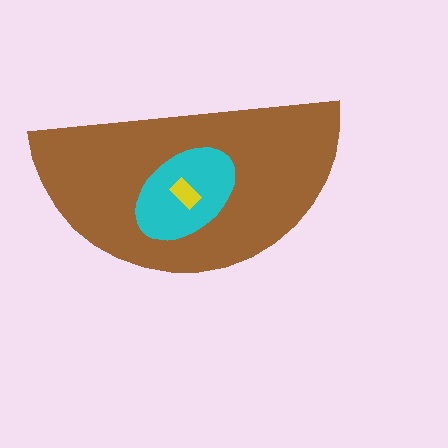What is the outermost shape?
The brown semicircle.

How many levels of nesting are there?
3.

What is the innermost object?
The yellow rectangle.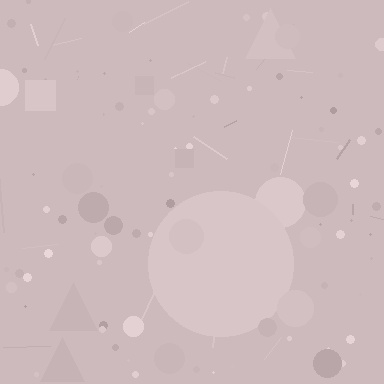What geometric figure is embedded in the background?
A circle is embedded in the background.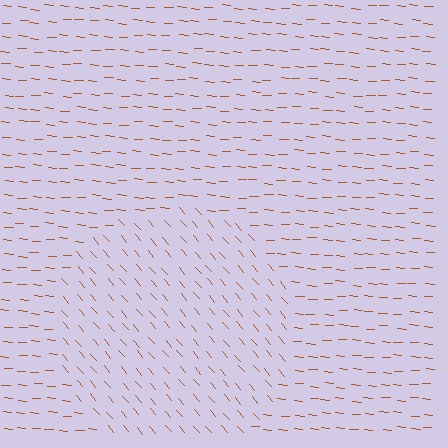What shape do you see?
I see a circle.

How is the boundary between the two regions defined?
The boundary is defined purely by a change in line orientation (approximately 45 degrees difference). All lines are the same color and thickness.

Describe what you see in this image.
The image is filled with small brown line segments. A circle region in the image has lines oriented differently from the surrounding lines, creating a visible texture boundary.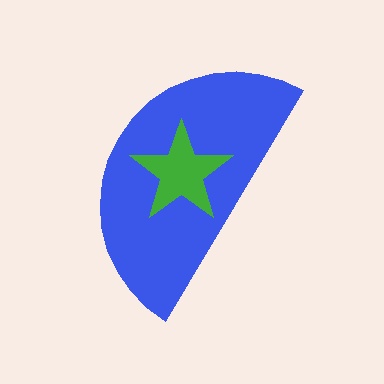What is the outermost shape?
The blue semicircle.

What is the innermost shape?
The green star.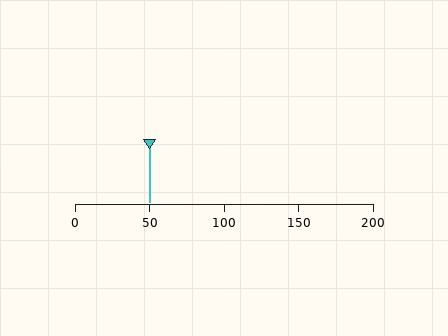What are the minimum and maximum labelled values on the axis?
The axis runs from 0 to 200.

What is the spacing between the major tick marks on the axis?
The major ticks are spaced 50 apart.